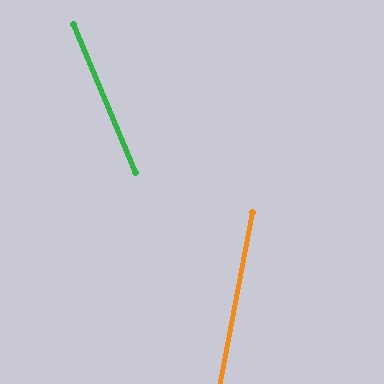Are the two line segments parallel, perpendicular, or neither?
Neither parallel nor perpendicular — they differ by about 33°.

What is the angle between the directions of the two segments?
Approximately 33 degrees.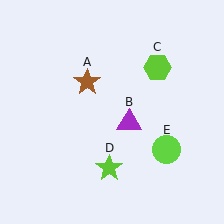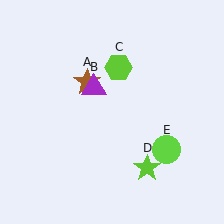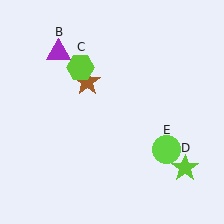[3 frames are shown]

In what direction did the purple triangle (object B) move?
The purple triangle (object B) moved up and to the left.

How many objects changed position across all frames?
3 objects changed position: purple triangle (object B), lime hexagon (object C), lime star (object D).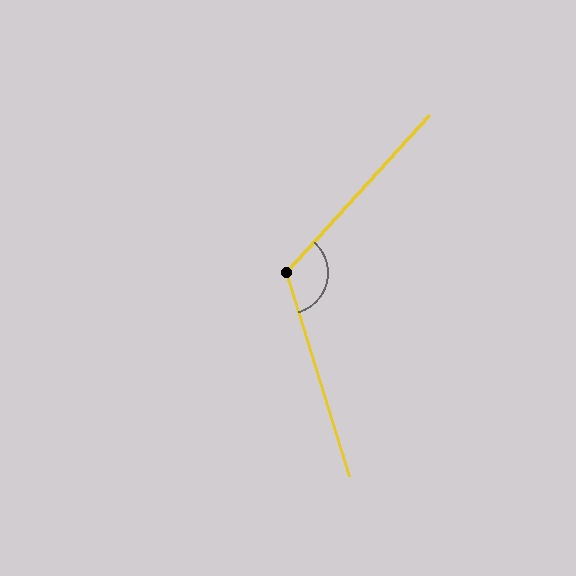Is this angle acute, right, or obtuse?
It is obtuse.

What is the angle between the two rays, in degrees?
Approximately 120 degrees.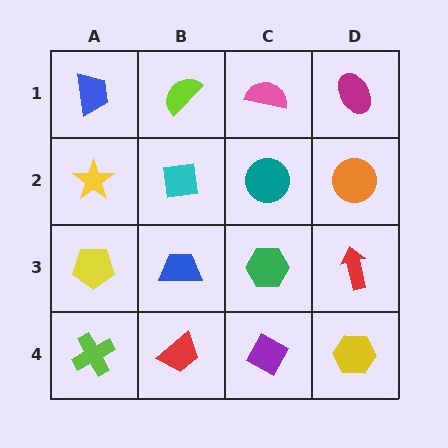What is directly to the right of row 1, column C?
A magenta ellipse.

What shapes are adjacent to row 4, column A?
A yellow pentagon (row 3, column A), a red trapezoid (row 4, column B).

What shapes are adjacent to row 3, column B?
A cyan square (row 2, column B), a red trapezoid (row 4, column B), a yellow pentagon (row 3, column A), a green hexagon (row 3, column C).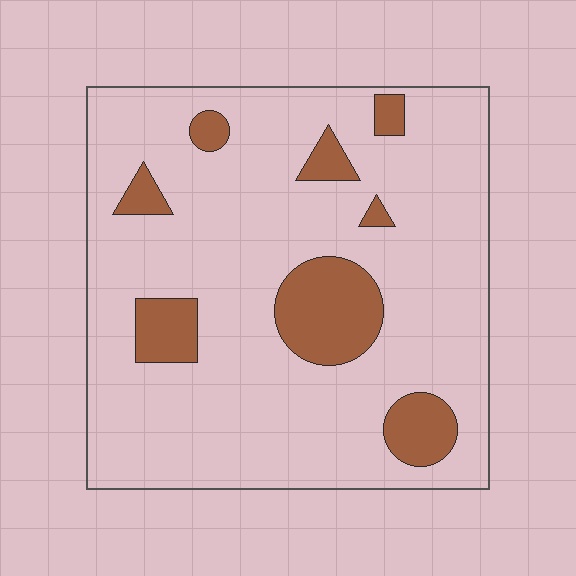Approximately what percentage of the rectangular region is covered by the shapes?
Approximately 15%.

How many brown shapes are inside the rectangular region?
8.